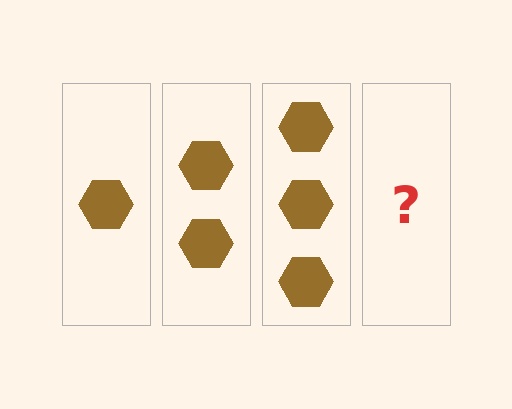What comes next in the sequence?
The next element should be 4 hexagons.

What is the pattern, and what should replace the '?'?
The pattern is that each step adds one more hexagon. The '?' should be 4 hexagons.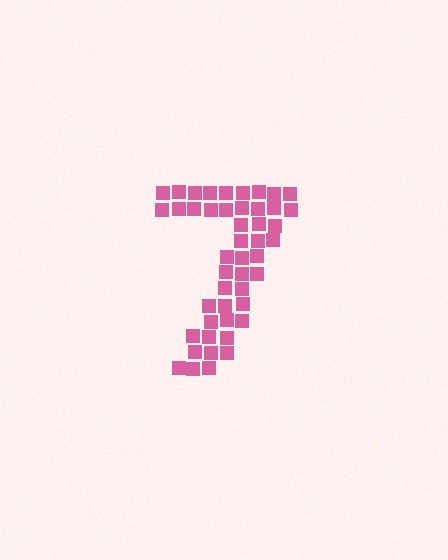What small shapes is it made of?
It is made of small squares.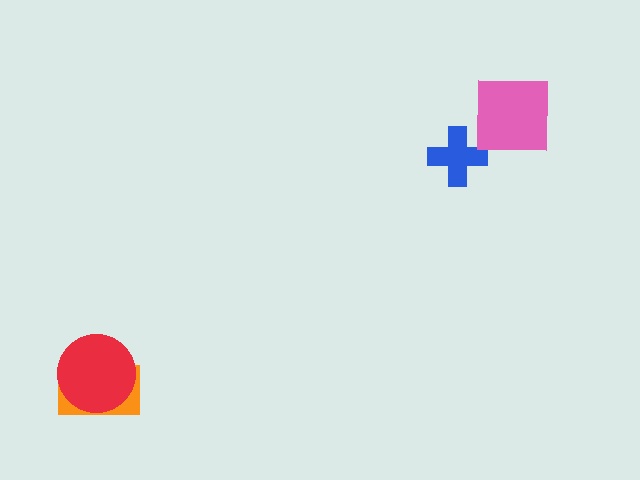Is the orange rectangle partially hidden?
Yes, it is partially covered by another shape.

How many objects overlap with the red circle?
1 object overlaps with the red circle.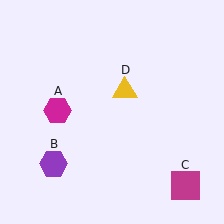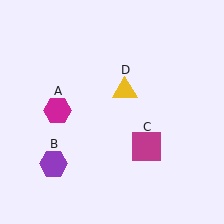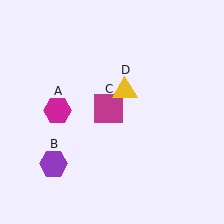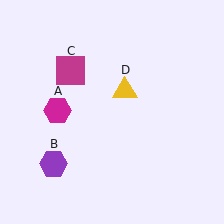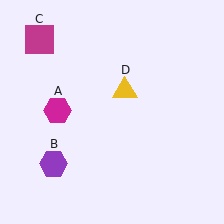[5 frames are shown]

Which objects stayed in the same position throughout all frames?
Magenta hexagon (object A) and purple hexagon (object B) and yellow triangle (object D) remained stationary.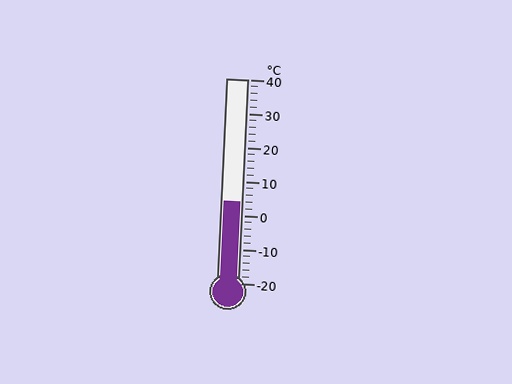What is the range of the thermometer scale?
The thermometer scale ranges from -20°C to 40°C.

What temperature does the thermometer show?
The thermometer shows approximately 4°C.